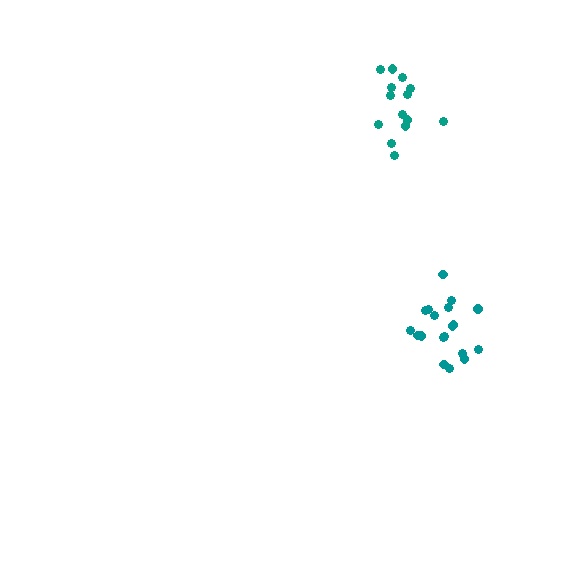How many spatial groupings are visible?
There are 2 spatial groupings.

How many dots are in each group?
Group 1: 19 dots, Group 2: 14 dots (33 total).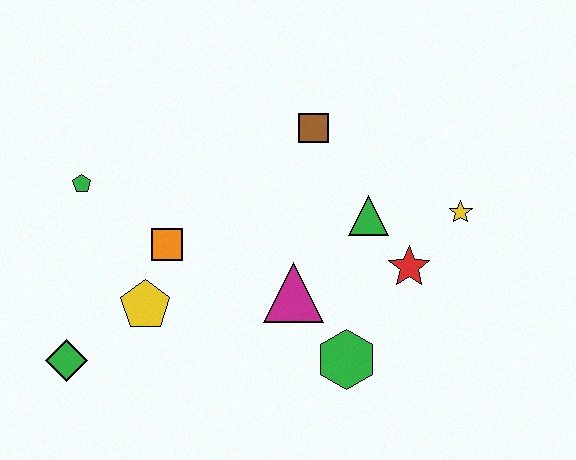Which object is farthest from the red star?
The green diamond is farthest from the red star.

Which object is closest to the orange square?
The yellow pentagon is closest to the orange square.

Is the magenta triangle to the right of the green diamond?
Yes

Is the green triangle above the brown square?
No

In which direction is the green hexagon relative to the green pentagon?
The green hexagon is to the right of the green pentagon.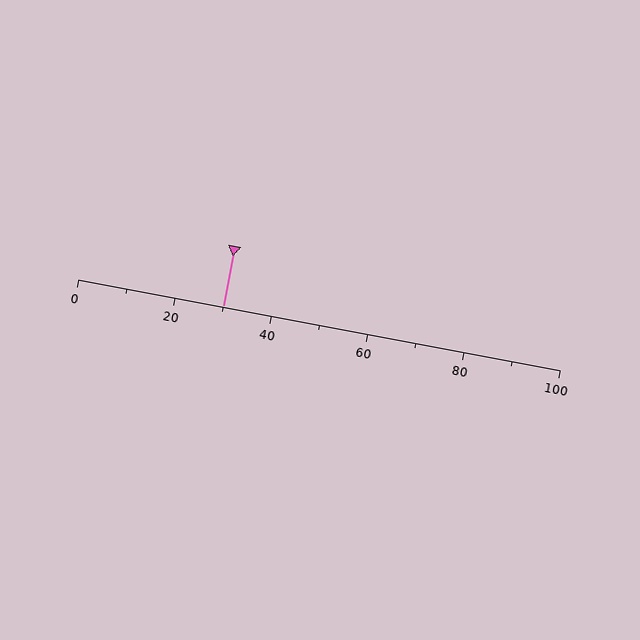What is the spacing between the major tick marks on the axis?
The major ticks are spaced 20 apart.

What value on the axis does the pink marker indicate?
The marker indicates approximately 30.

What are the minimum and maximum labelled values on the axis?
The axis runs from 0 to 100.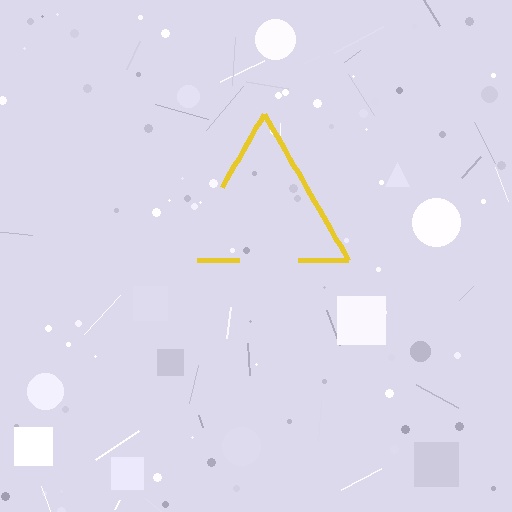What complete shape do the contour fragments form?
The contour fragments form a triangle.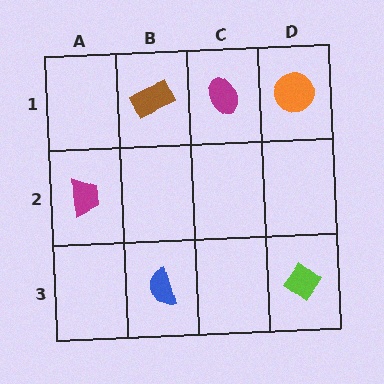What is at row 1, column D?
An orange circle.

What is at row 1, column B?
A brown rectangle.